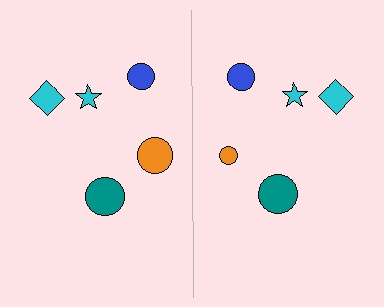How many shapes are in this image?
There are 10 shapes in this image.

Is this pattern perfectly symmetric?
No, the pattern is not perfectly symmetric. The orange circle on the right side has a different size than its mirror counterpart.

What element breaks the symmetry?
The orange circle on the right side has a different size than its mirror counterpart.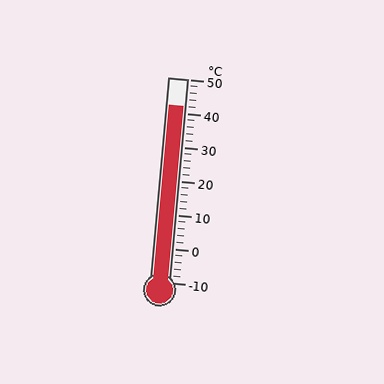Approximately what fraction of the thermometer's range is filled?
The thermometer is filled to approximately 85% of its range.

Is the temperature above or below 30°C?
The temperature is above 30°C.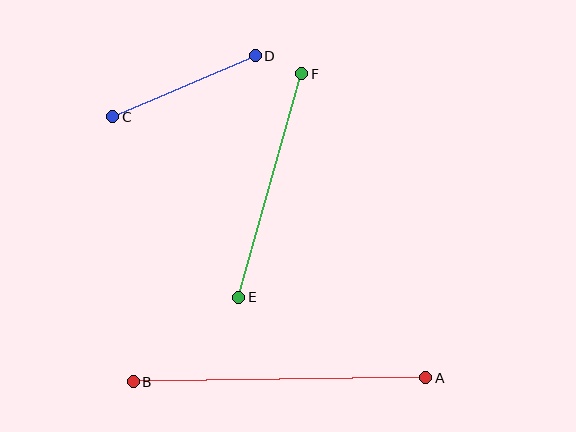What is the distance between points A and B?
The distance is approximately 292 pixels.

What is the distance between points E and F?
The distance is approximately 232 pixels.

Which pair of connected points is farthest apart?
Points A and B are farthest apart.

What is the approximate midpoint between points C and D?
The midpoint is at approximately (184, 86) pixels.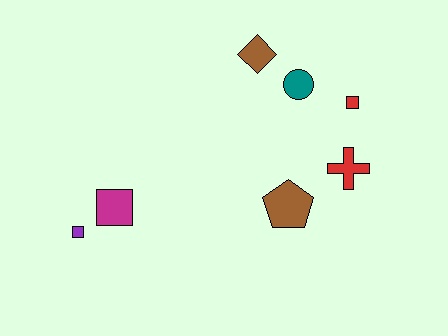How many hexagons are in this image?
There are no hexagons.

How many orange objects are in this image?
There are no orange objects.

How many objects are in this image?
There are 7 objects.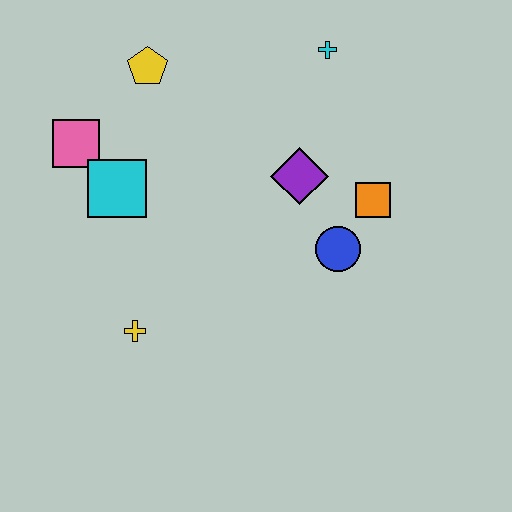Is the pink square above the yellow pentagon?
No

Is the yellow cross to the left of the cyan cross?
Yes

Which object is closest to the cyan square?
The pink square is closest to the cyan square.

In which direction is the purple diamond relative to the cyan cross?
The purple diamond is below the cyan cross.